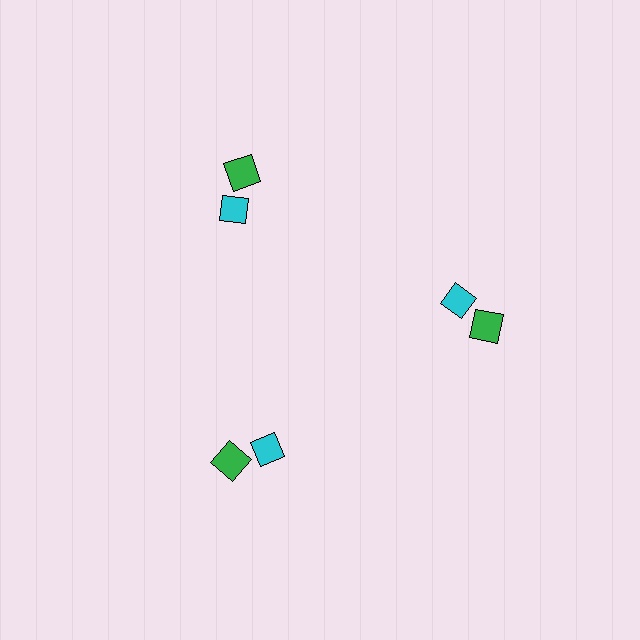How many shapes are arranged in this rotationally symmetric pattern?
There are 6 shapes, arranged in 3 groups of 2.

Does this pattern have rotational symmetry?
Yes, this pattern has 3-fold rotational symmetry. It looks the same after rotating 120 degrees around the center.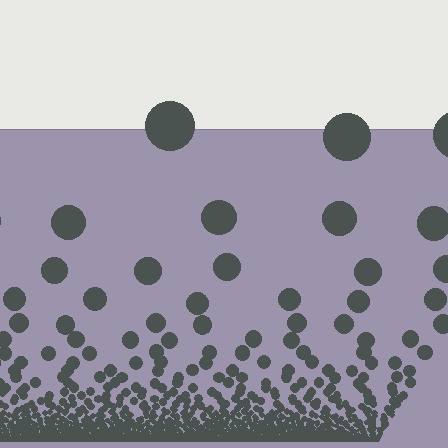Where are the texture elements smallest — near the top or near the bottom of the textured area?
Near the bottom.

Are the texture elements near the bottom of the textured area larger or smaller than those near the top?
Smaller. The gradient is inverted — elements near the bottom are smaller and denser.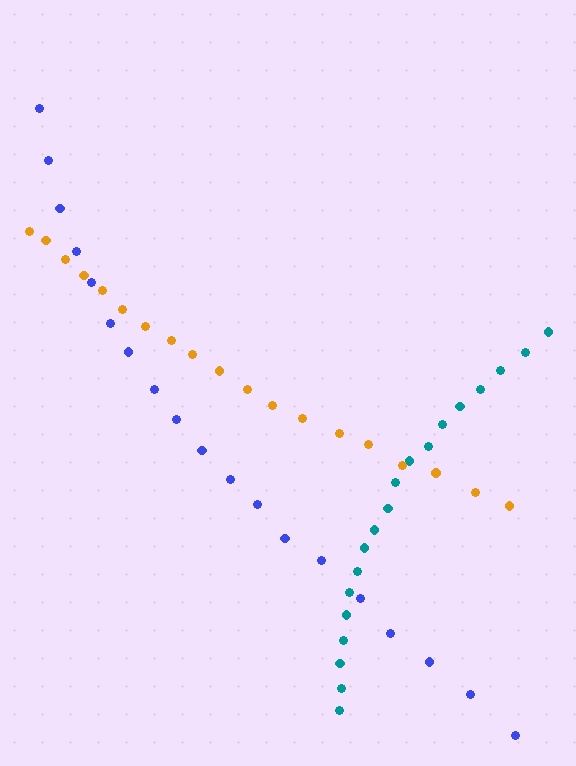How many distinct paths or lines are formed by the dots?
There are 3 distinct paths.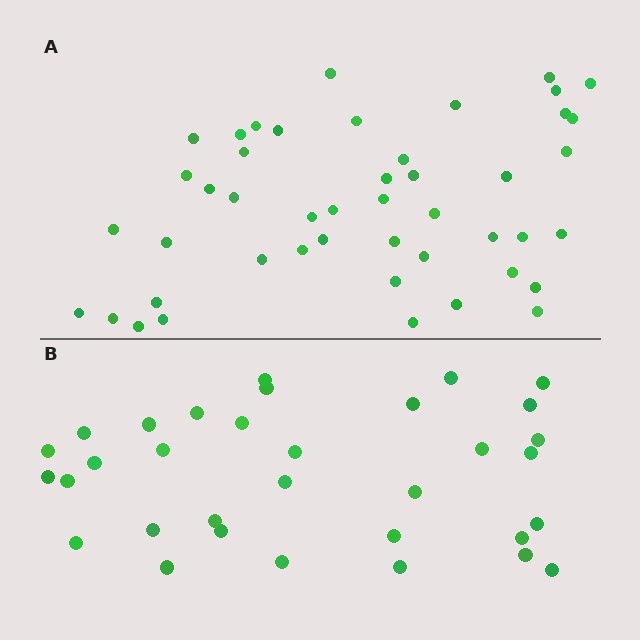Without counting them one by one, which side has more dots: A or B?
Region A (the top region) has more dots.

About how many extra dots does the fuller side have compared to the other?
Region A has approximately 15 more dots than region B.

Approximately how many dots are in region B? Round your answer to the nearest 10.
About 30 dots. (The exact count is 33, which rounds to 30.)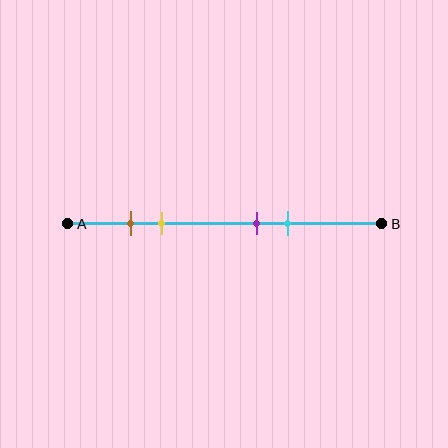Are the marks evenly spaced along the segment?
No, the marks are not evenly spaced.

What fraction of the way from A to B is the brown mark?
The brown mark is approximately 20% (0.2) of the way from A to B.